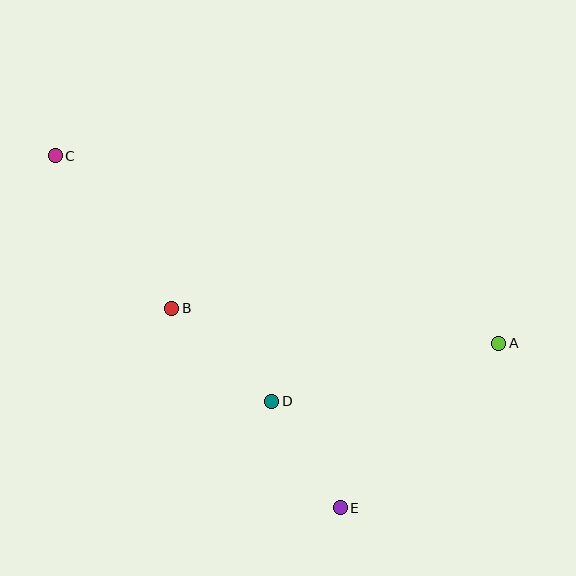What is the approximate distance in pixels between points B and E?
The distance between B and E is approximately 261 pixels.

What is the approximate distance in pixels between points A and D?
The distance between A and D is approximately 235 pixels.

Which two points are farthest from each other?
Points A and C are farthest from each other.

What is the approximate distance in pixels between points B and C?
The distance between B and C is approximately 192 pixels.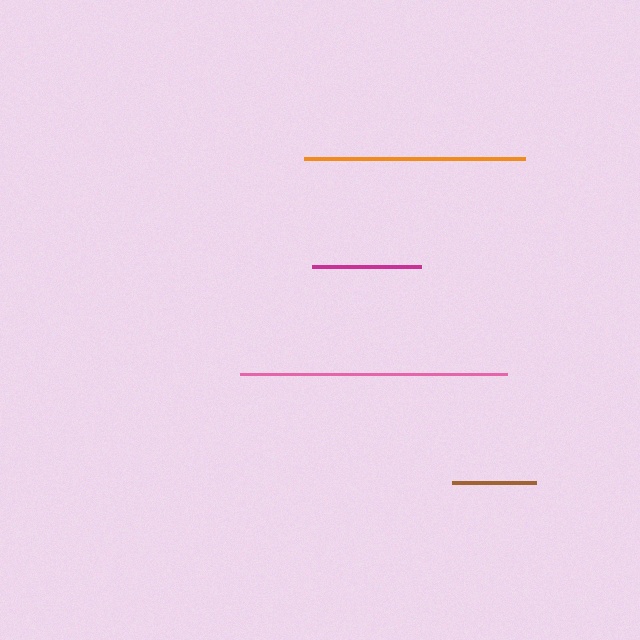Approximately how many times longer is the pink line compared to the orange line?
The pink line is approximately 1.2 times the length of the orange line.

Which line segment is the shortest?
The brown line is the shortest at approximately 83 pixels.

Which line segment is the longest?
The pink line is the longest at approximately 267 pixels.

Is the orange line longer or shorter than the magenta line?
The orange line is longer than the magenta line.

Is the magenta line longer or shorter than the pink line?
The pink line is longer than the magenta line.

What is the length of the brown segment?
The brown segment is approximately 83 pixels long.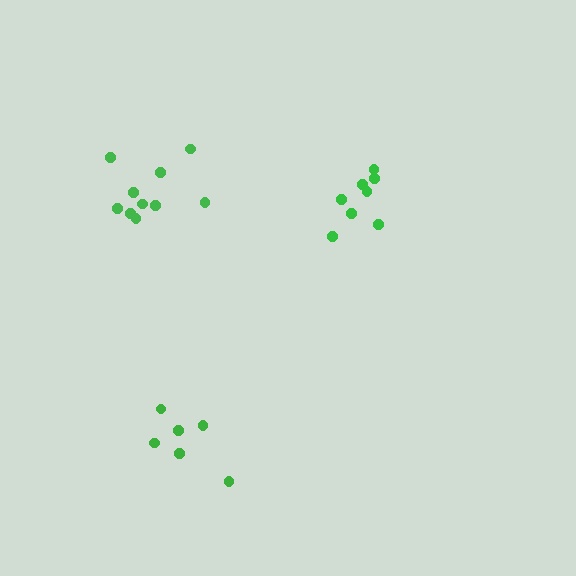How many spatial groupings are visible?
There are 3 spatial groupings.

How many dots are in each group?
Group 1: 6 dots, Group 2: 8 dots, Group 3: 10 dots (24 total).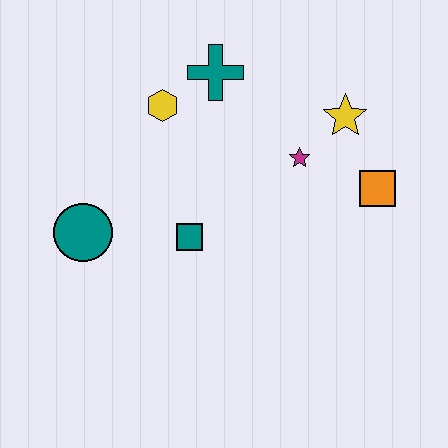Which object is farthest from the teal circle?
The orange square is farthest from the teal circle.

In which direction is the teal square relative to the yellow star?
The teal square is to the left of the yellow star.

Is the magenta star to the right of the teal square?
Yes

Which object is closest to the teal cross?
The yellow hexagon is closest to the teal cross.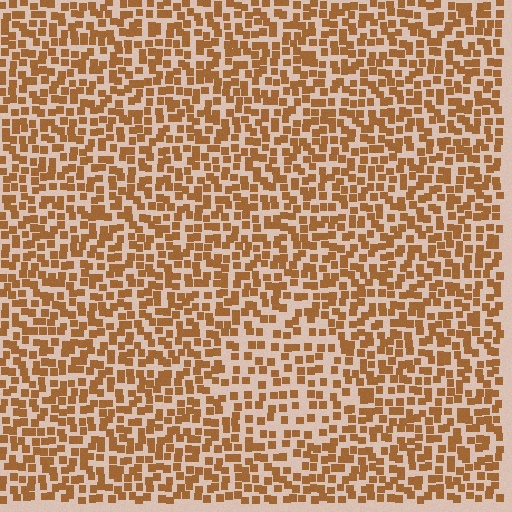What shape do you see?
I see a diamond.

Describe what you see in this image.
The image contains small brown elements arranged at two different densities. A diamond-shaped region is visible where the elements are less densely packed than the surrounding area.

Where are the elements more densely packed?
The elements are more densely packed outside the diamond boundary.